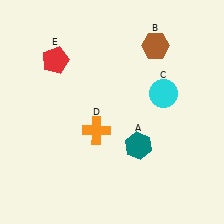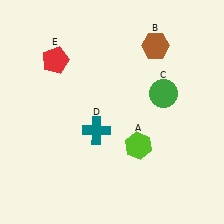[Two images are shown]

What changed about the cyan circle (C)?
In Image 1, C is cyan. In Image 2, it changed to green.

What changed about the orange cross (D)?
In Image 1, D is orange. In Image 2, it changed to teal.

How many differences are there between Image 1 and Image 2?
There are 3 differences between the two images.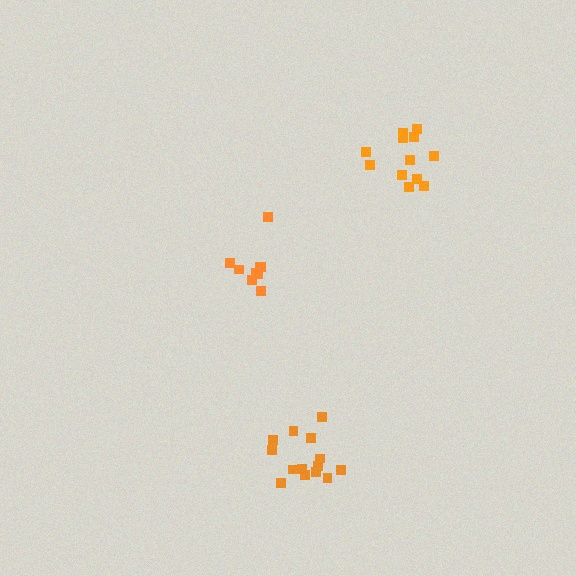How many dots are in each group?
Group 1: 14 dots, Group 2: 9 dots, Group 3: 12 dots (35 total).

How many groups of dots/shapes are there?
There are 3 groups.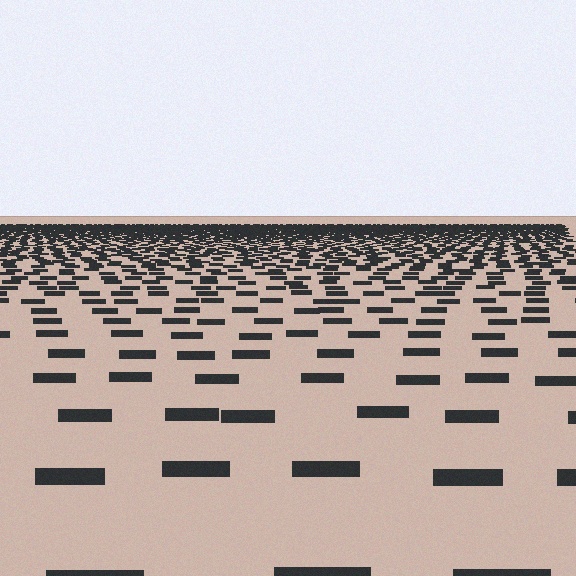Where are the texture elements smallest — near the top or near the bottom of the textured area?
Near the top.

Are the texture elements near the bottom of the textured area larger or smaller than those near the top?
Larger. Near the bottom, elements are closer to the viewer and appear at a bigger on-screen size.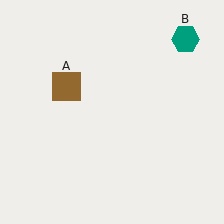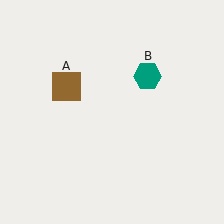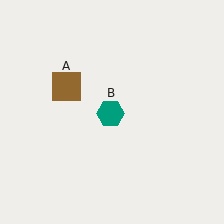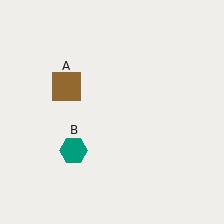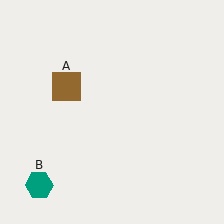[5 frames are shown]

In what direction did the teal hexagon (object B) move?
The teal hexagon (object B) moved down and to the left.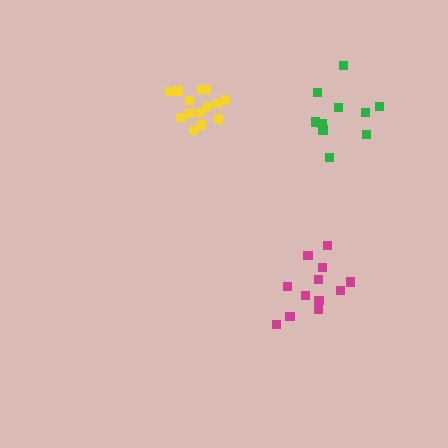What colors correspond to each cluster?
The clusters are colored: yellow, green, magenta.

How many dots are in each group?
Group 1: 15 dots, Group 2: 10 dots, Group 3: 12 dots (37 total).